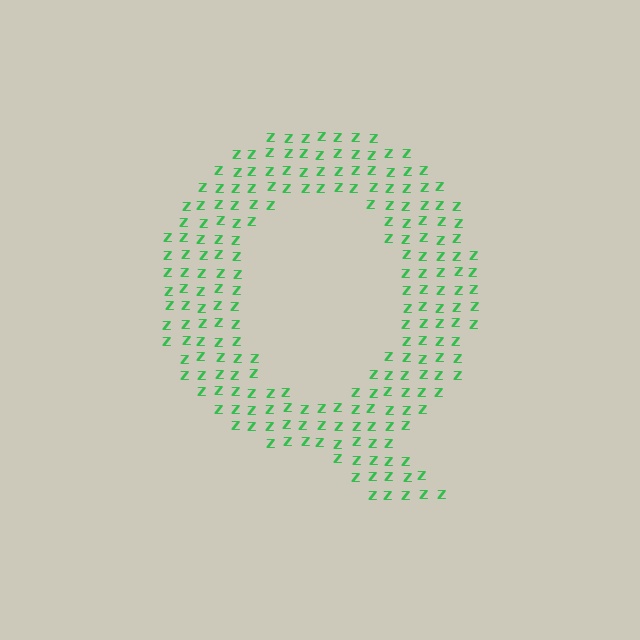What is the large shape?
The large shape is the letter Q.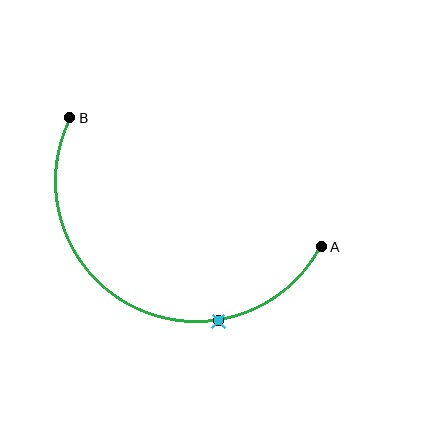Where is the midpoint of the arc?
The arc midpoint is the point on the curve farthest from the straight line joining A and B. It sits below that line.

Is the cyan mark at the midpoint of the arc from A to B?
No. The cyan mark lies on the arc but is closer to endpoint A. The arc midpoint would be at the point on the curve equidistant along the arc from both A and B.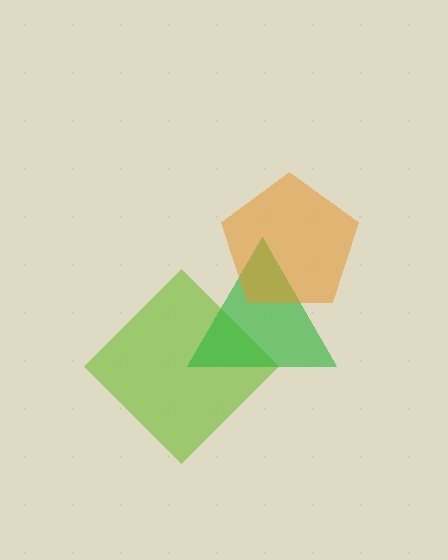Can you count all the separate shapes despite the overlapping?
Yes, there are 3 separate shapes.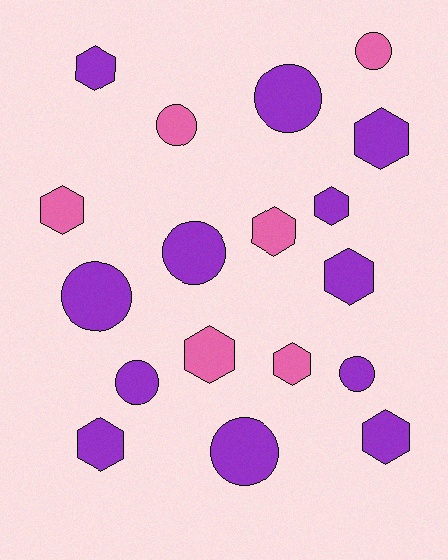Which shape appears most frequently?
Hexagon, with 10 objects.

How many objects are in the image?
There are 18 objects.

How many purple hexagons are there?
There are 6 purple hexagons.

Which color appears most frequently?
Purple, with 12 objects.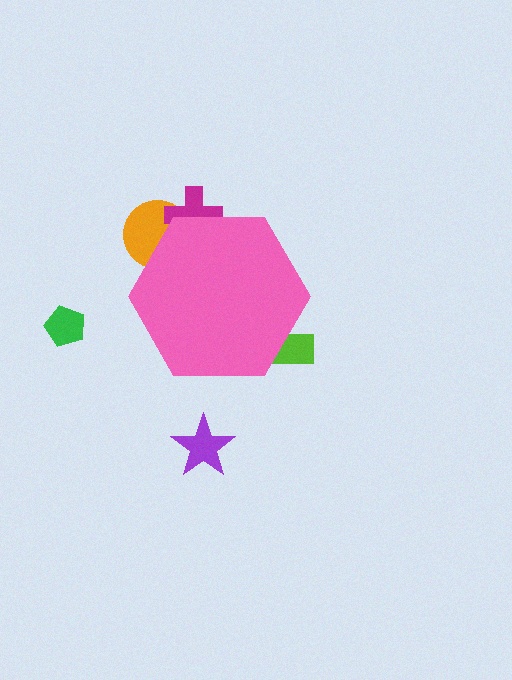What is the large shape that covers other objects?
A pink hexagon.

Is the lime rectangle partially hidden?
Yes, the lime rectangle is partially hidden behind the pink hexagon.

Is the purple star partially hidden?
No, the purple star is fully visible.